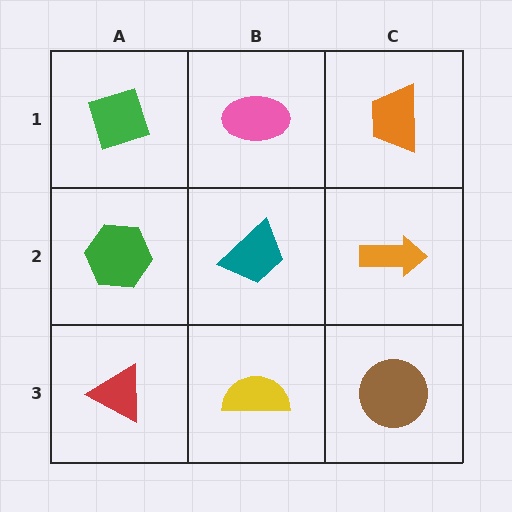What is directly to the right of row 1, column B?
An orange trapezoid.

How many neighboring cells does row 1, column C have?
2.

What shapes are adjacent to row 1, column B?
A teal trapezoid (row 2, column B), a green diamond (row 1, column A), an orange trapezoid (row 1, column C).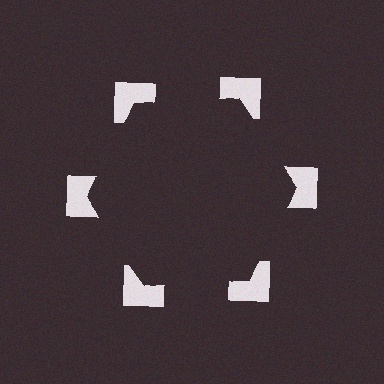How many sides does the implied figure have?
6 sides.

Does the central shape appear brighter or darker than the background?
It typically appears slightly darker than the background, even though no actual brightness change is drawn.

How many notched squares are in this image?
There are 6 — one at each vertex of the illusory hexagon.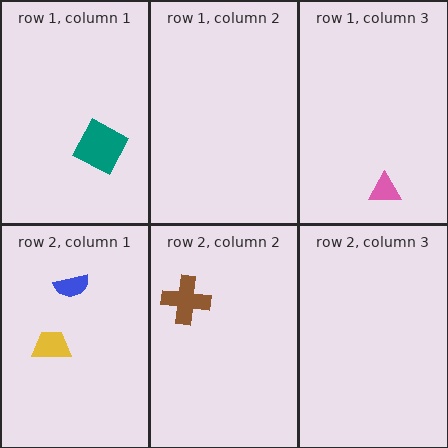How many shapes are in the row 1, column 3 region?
1.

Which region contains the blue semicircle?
The row 2, column 1 region.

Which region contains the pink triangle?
The row 1, column 3 region.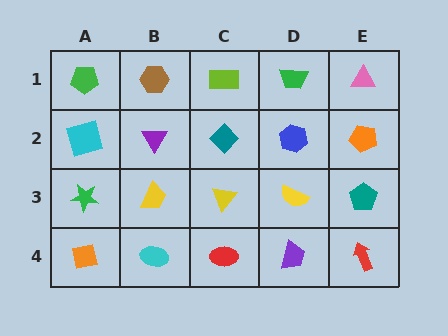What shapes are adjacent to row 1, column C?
A teal diamond (row 2, column C), a brown hexagon (row 1, column B), a green trapezoid (row 1, column D).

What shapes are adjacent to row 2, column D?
A green trapezoid (row 1, column D), a yellow semicircle (row 3, column D), a teal diamond (row 2, column C), an orange pentagon (row 2, column E).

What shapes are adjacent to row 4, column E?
A teal pentagon (row 3, column E), a purple trapezoid (row 4, column D).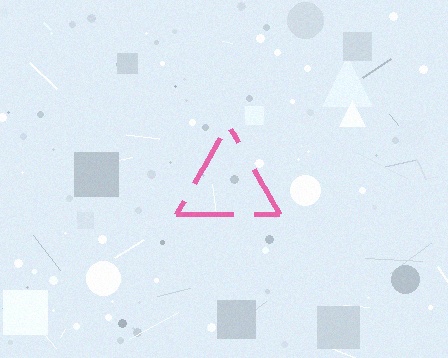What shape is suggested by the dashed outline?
The dashed outline suggests a triangle.